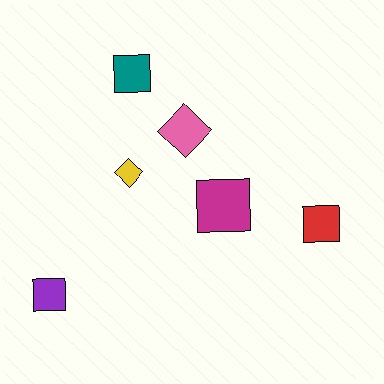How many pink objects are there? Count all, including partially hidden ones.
There is 1 pink object.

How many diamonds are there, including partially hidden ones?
There are 2 diamonds.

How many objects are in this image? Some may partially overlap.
There are 6 objects.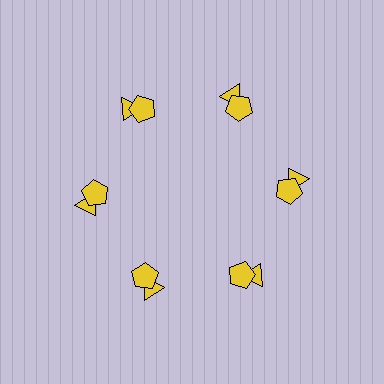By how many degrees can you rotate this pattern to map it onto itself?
The pattern maps onto itself every 60 degrees of rotation.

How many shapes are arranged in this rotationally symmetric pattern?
There are 12 shapes, arranged in 6 groups of 2.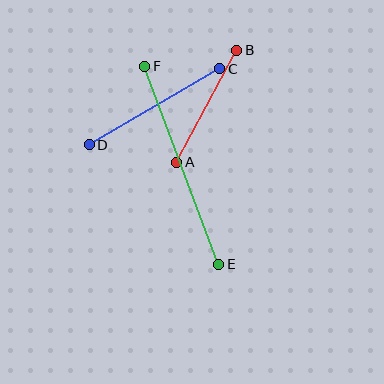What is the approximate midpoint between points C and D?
The midpoint is at approximately (154, 107) pixels.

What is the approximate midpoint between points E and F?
The midpoint is at approximately (182, 165) pixels.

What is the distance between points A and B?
The distance is approximately 127 pixels.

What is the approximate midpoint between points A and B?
The midpoint is at approximately (207, 106) pixels.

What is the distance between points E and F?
The distance is approximately 211 pixels.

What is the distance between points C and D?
The distance is approximately 151 pixels.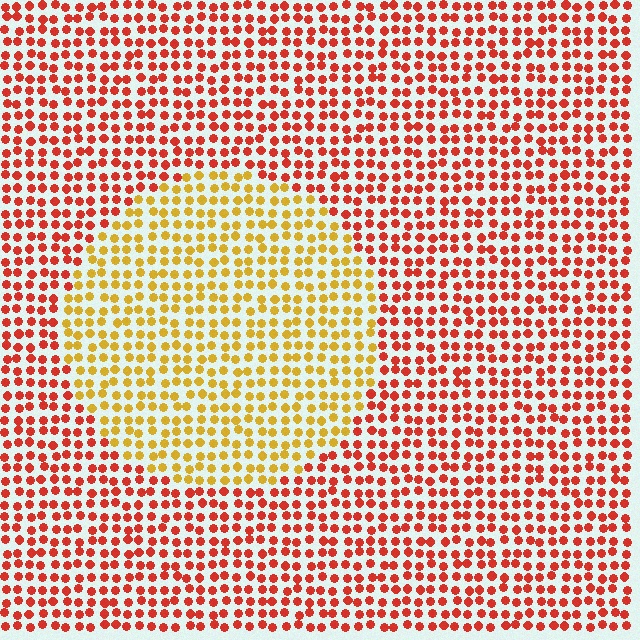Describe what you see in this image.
The image is filled with small red elements in a uniform arrangement. A circle-shaped region is visible where the elements are tinted to a slightly different hue, forming a subtle color boundary.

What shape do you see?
I see a circle.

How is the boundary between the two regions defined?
The boundary is defined purely by a slight shift in hue (about 43 degrees). Spacing, size, and orientation are identical on both sides.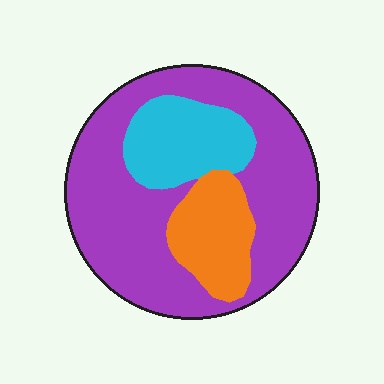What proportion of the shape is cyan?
Cyan takes up about one sixth (1/6) of the shape.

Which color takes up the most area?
Purple, at roughly 65%.